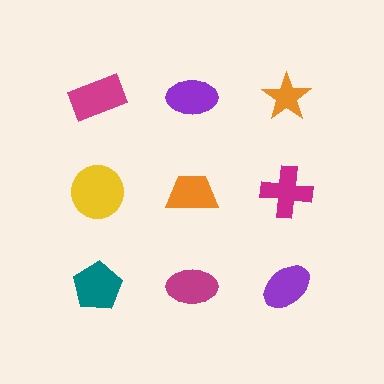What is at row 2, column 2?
An orange trapezoid.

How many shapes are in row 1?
3 shapes.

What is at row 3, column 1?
A teal pentagon.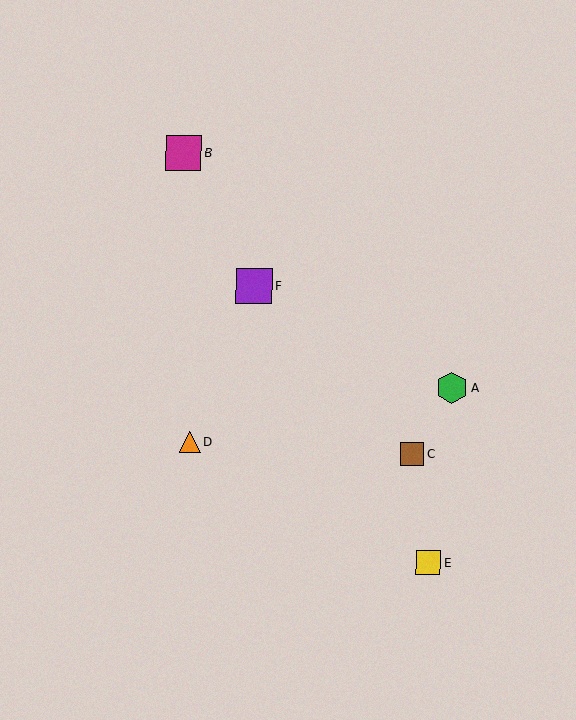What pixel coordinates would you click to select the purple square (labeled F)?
Click at (254, 286) to select the purple square F.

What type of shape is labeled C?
Shape C is a brown square.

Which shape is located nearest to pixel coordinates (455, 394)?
The green hexagon (labeled A) at (452, 388) is nearest to that location.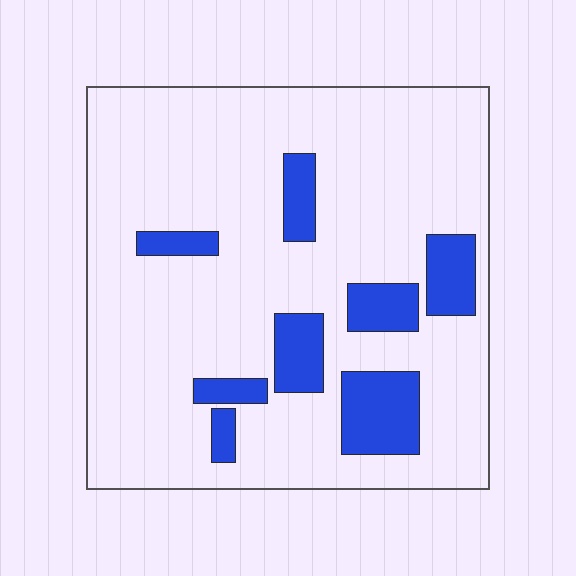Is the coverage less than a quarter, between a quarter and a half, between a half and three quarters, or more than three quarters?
Less than a quarter.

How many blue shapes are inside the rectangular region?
8.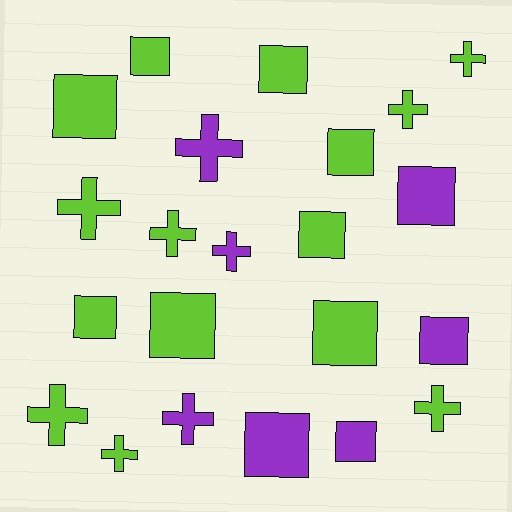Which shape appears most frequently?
Square, with 12 objects.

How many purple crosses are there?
There are 3 purple crosses.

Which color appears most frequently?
Lime, with 15 objects.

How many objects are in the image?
There are 22 objects.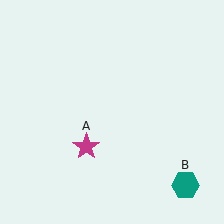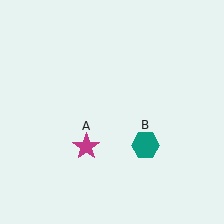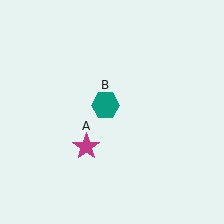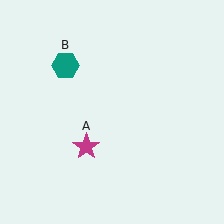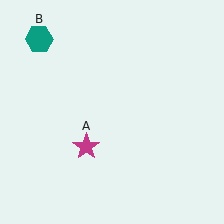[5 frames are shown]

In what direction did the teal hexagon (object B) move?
The teal hexagon (object B) moved up and to the left.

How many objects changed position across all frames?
1 object changed position: teal hexagon (object B).